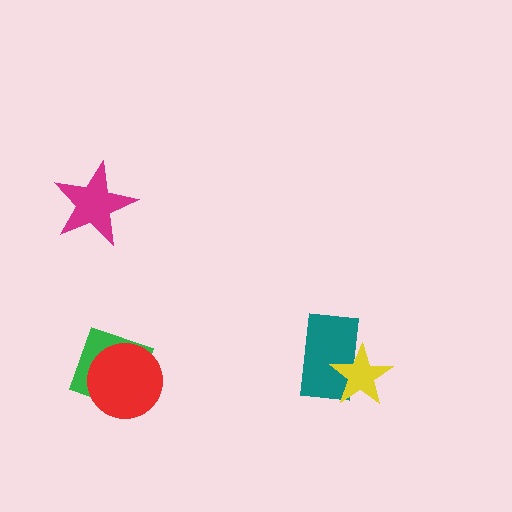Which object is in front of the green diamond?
The red circle is in front of the green diamond.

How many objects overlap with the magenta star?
0 objects overlap with the magenta star.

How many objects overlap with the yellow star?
1 object overlaps with the yellow star.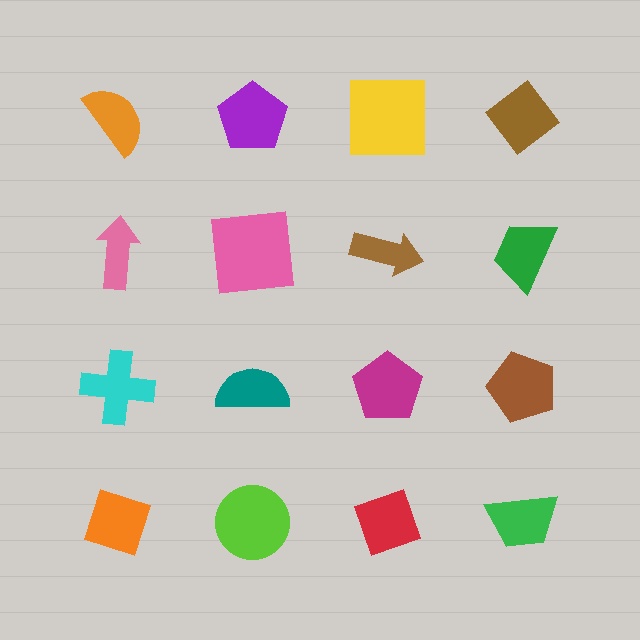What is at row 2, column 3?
A brown arrow.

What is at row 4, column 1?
An orange diamond.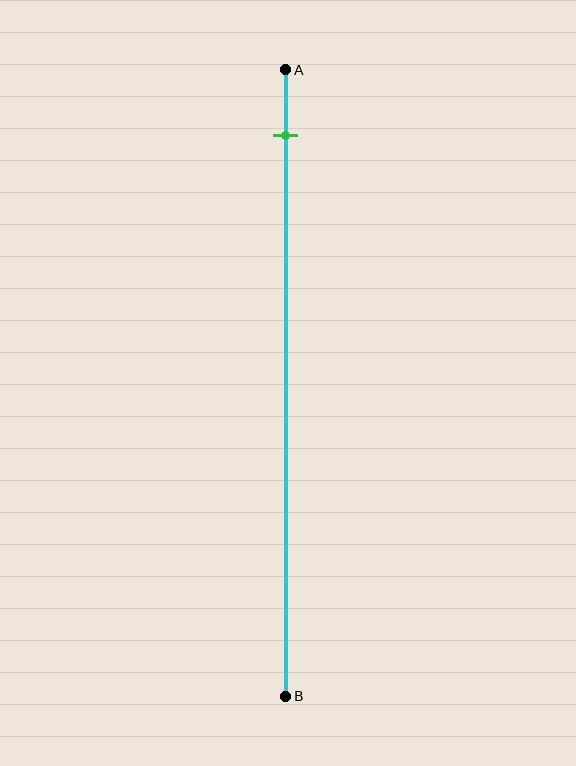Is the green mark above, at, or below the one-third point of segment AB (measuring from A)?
The green mark is above the one-third point of segment AB.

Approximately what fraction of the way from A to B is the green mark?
The green mark is approximately 10% of the way from A to B.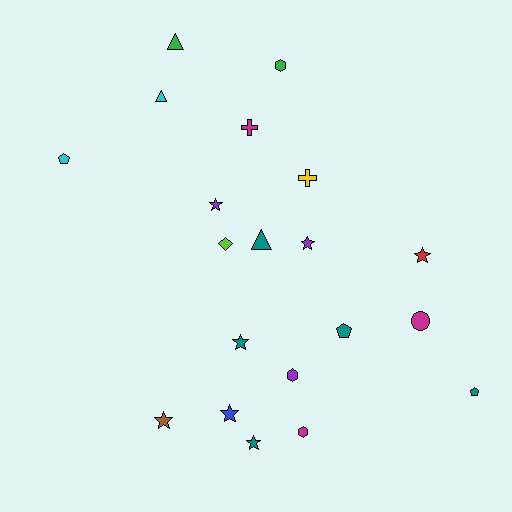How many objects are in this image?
There are 20 objects.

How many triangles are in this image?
There are 3 triangles.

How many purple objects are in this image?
There are 3 purple objects.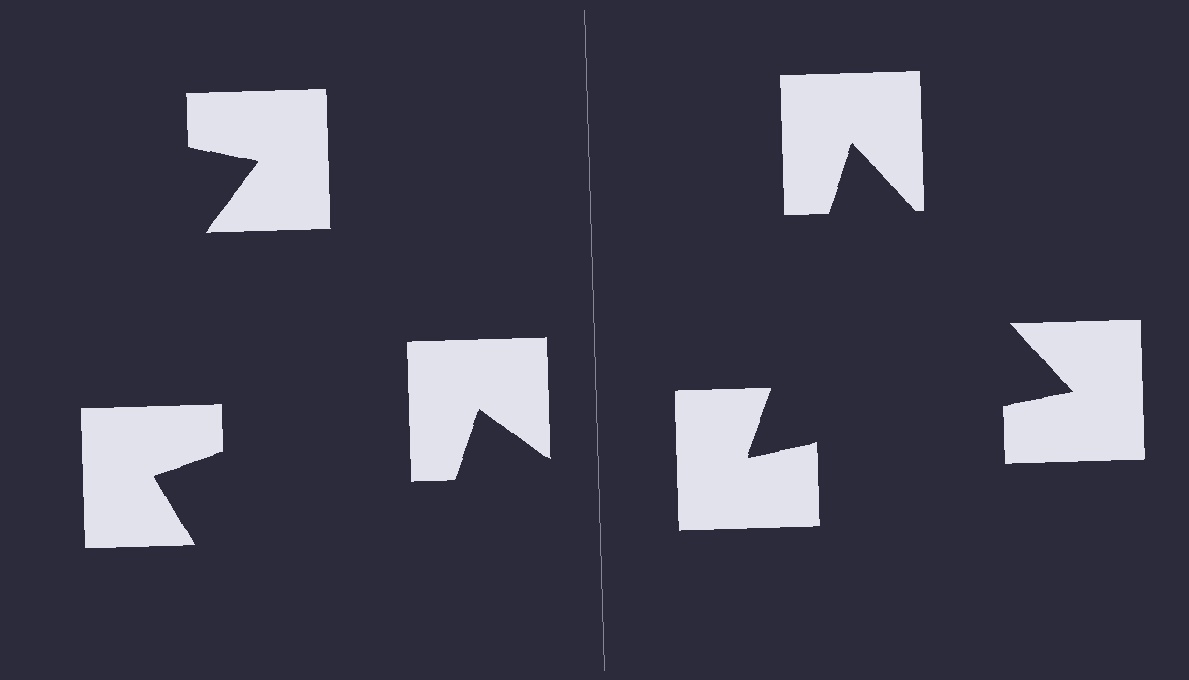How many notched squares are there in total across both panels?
6 — 3 on each side.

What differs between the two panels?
The notched squares are positioned identically on both sides; only the wedge orientations differ. On the right they align to a triangle; on the left they are misaligned.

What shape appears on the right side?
An illusory triangle.